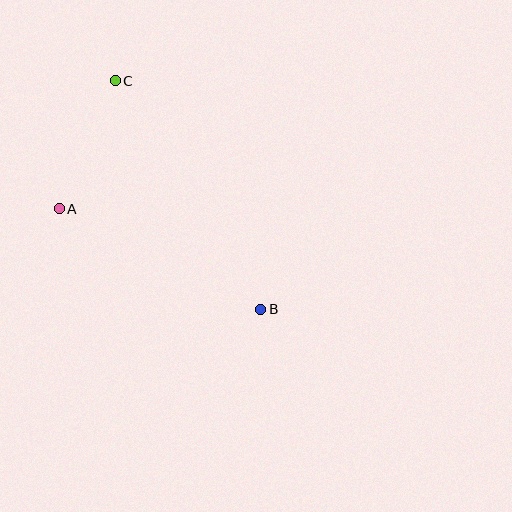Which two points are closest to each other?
Points A and C are closest to each other.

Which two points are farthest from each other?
Points B and C are farthest from each other.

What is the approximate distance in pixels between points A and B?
The distance between A and B is approximately 225 pixels.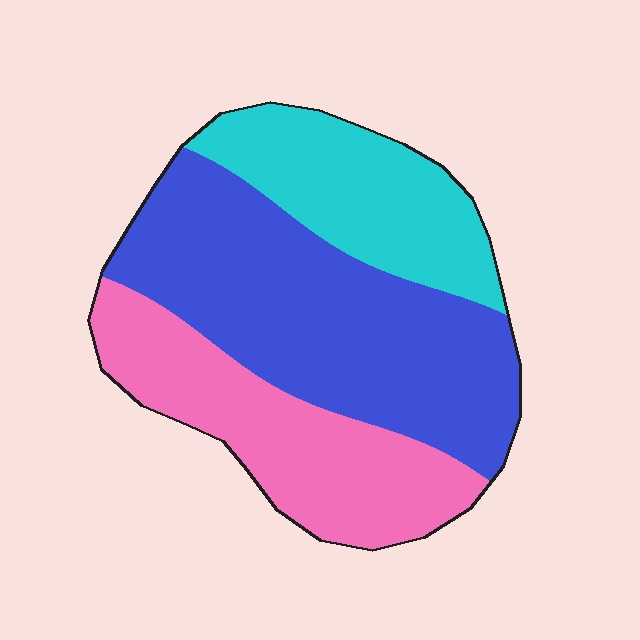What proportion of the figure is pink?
Pink covers 30% of the figure.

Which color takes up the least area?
Cyan, at roughly 25%.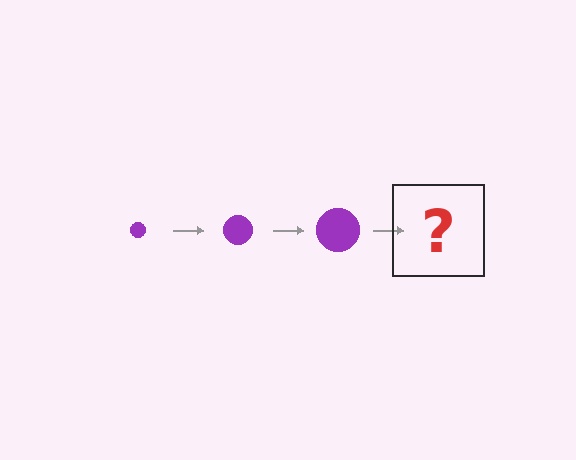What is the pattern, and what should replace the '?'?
The pattern is that the circle gets progressively larger each step. The '?' should be a purple circle, larger than the previous one.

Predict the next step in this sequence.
The next step is a purple circle, larger than the previous one.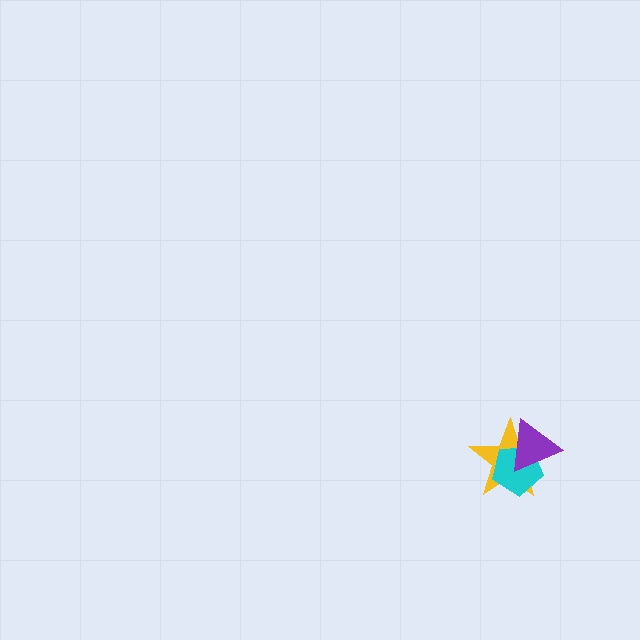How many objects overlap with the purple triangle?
2 objects overlap with the purple triangle.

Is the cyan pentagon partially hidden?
Yes, it is partially covered by another shape.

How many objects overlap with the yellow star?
2 objects overlap with the yellow star.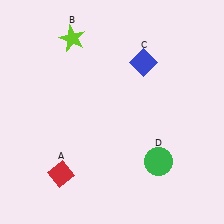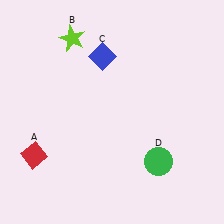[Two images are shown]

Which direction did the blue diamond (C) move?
The blue diamond (C) moved left.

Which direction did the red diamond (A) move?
The red diamond (A) moved left.